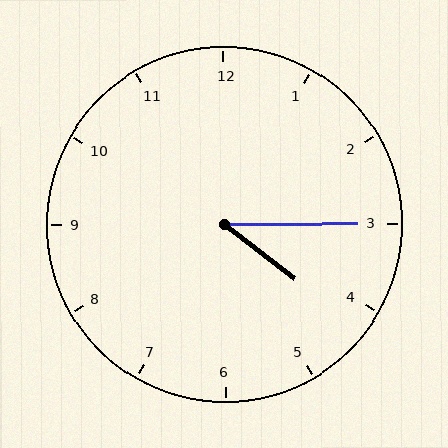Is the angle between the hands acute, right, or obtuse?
It is acute.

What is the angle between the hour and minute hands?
Approximately 38 degrees.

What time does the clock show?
4:15.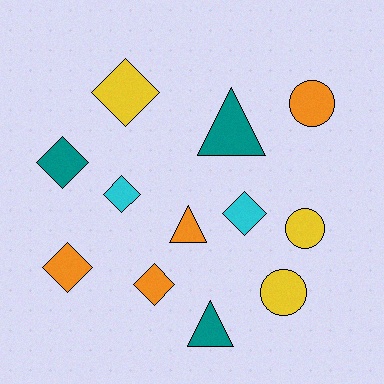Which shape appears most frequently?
Diamond, with 6 objects.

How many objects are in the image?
There are 12 objects.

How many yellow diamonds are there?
There is 1 yellow diamond.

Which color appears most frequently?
Orange, with 4 objects.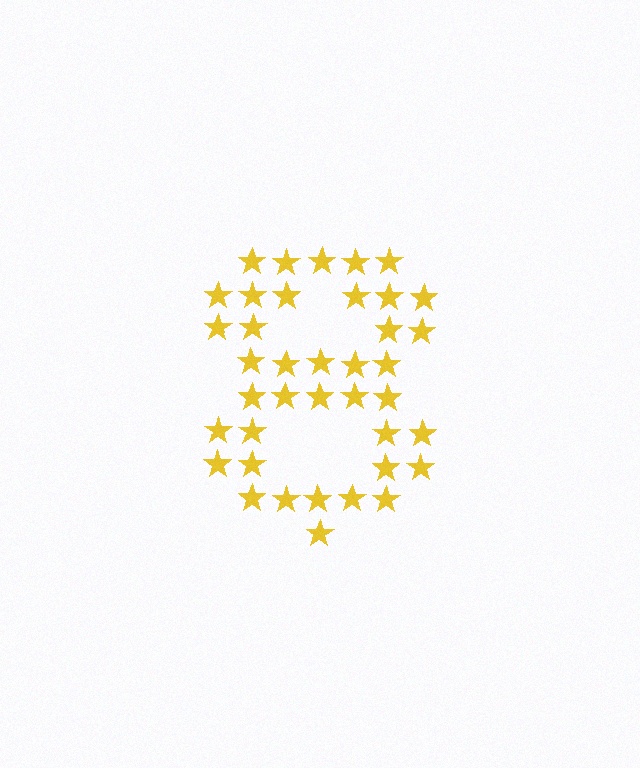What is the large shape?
The large shape is the digit 8.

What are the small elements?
The small elements are stars.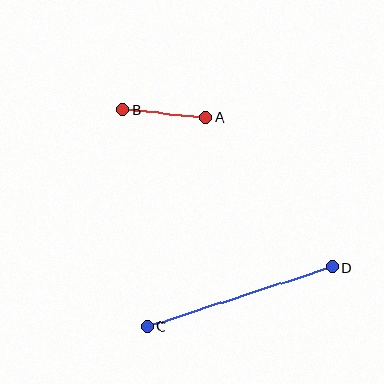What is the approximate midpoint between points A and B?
The midpoint is at approximately (164, 114) pixels.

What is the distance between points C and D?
The distance is approximately 194 pixels.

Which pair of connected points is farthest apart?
Points C and D are farthest apart.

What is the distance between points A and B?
The distance is approximately 83 pixels.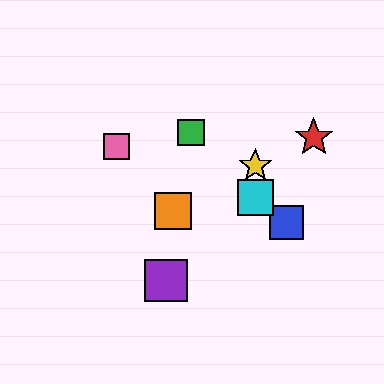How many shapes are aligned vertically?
2 shapes (the yellow star, the cyan square) are aligned vertically.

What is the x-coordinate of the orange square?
The orange square is at x≈173.